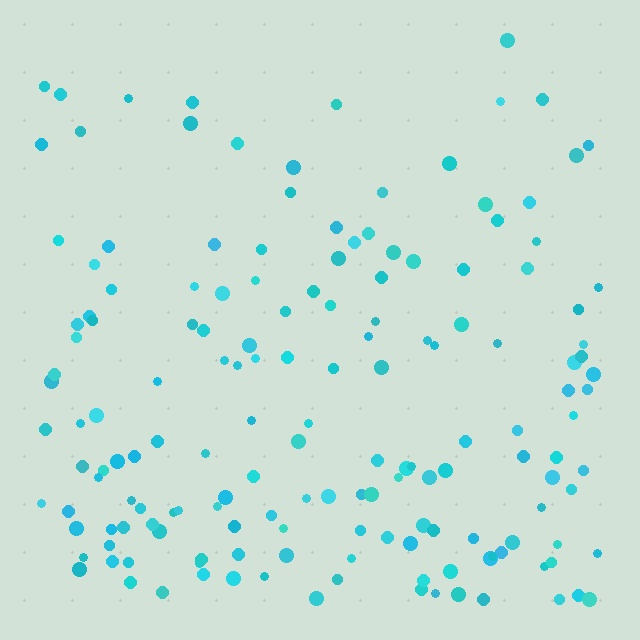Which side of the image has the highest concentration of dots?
The bottom.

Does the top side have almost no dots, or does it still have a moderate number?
Still a moderate number, just noticeably fewer than the bottom.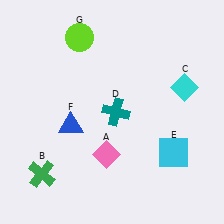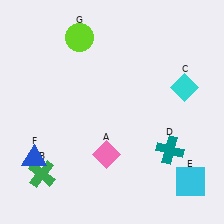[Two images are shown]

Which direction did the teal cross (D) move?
The teal cross (D) moved right.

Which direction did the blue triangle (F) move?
The blue triangle (F) moved left.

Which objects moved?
The objects that moved are: the teal cross (D), the cyan square (E), the blue triangle (F).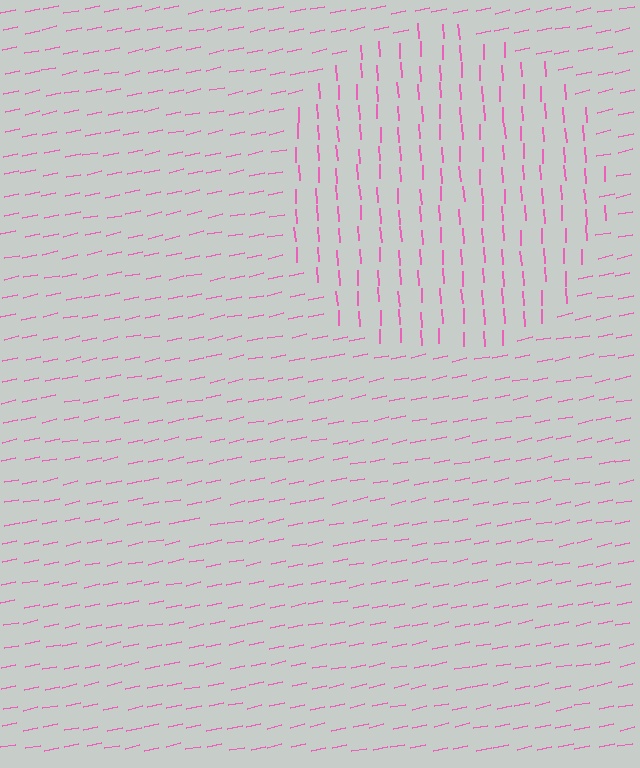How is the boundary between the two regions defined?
The boundary is defined purely by a change in line orientation (approximately 81 degrees difference). All lines are the same color and thickness.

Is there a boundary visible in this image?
Yes, there is a texture boundary formed by a change in line orientation.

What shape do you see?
I see a circle.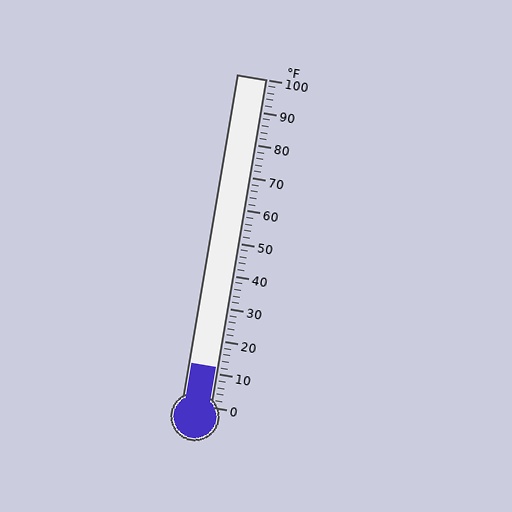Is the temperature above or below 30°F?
The temperature is below 30°F.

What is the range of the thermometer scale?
The thermometer scale ranges from 0°F to 100°F.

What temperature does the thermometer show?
The thermometer shows approximately 12°F.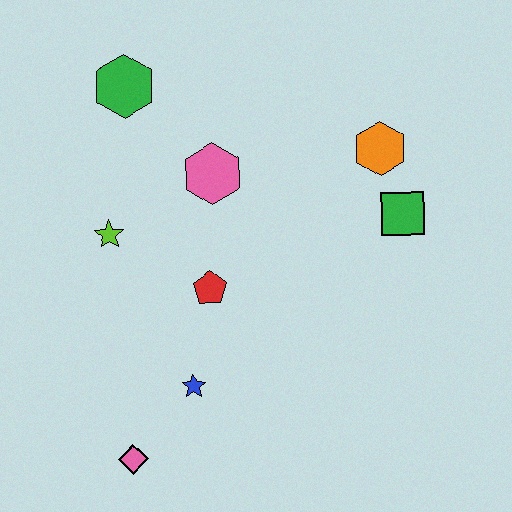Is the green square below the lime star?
No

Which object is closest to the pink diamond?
The blue star is closest to the pink diamond.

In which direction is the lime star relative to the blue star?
The lime star is above the blue star.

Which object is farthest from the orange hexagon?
The pink diamond is farthest from the orange hexagon.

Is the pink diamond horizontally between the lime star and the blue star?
Yes